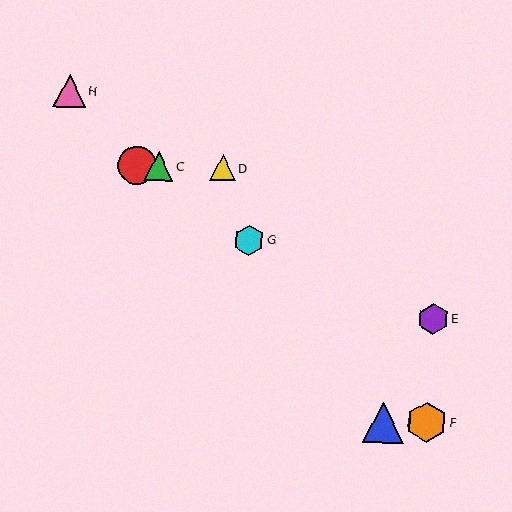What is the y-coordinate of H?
Object H is at y≈91.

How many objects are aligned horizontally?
3 objects (A, C, D) are aligned horizontally.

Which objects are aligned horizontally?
Objects A, C, D are aligned horizontally.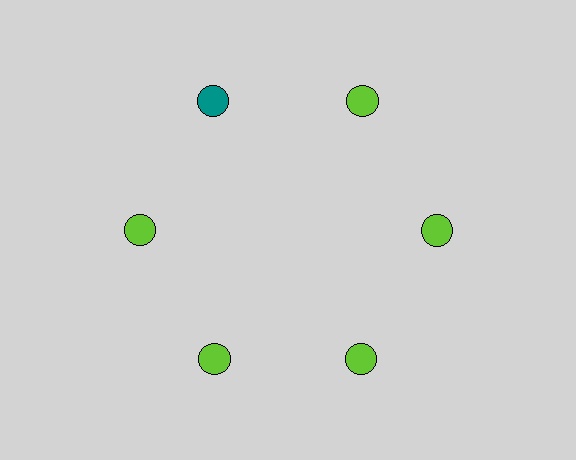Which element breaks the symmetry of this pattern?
The teal circle at roughly the 11 o'clock position breaks the symmetry. All other shapes are lime circles.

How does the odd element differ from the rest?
It has a different color: teal instead of lime.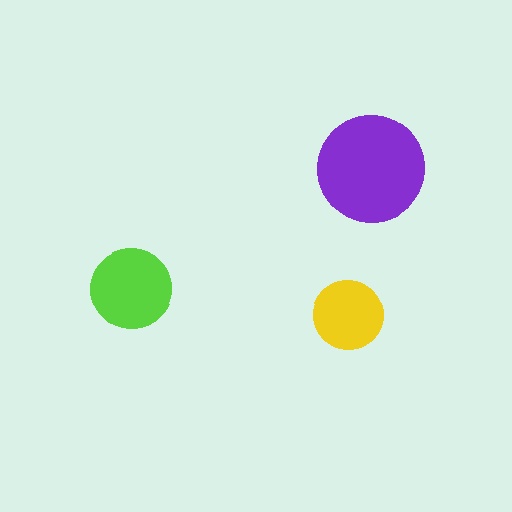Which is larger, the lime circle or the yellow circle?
The lime one.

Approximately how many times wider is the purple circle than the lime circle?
About 1.5 times wider.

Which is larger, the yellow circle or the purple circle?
The purple one.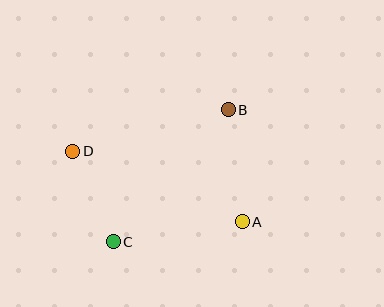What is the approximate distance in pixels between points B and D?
The distance between B and D is approximately 161 pixels.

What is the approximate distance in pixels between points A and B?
The distance between A and B is approximately 113 pixels.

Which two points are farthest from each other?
Points A and D are farthest from each other.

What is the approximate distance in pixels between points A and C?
The distance between A and C is approximately 130 pixels.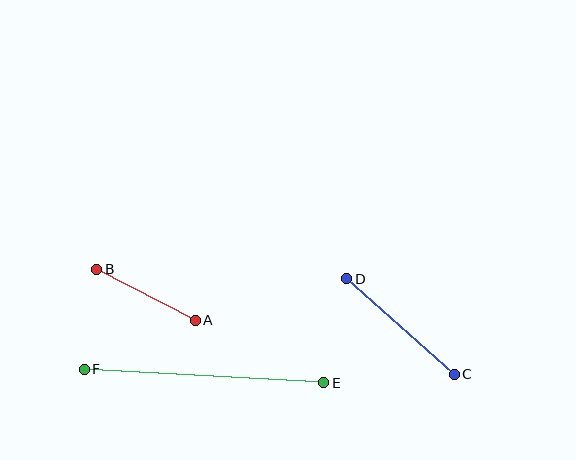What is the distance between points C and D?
The distance is approximately 144 pixels.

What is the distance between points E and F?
The distance is approximately 240 pixels.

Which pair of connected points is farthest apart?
Points E and F are farthest apart.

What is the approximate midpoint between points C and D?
The midpoint is at approximately (400, 327) pixels.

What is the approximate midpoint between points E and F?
The midpoint is at approximately (204, 376) pixels.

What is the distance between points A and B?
The distance is approximately 111 pixels.